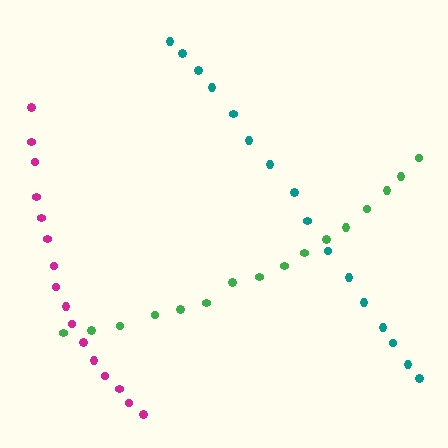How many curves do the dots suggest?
There are 3 distinct paths.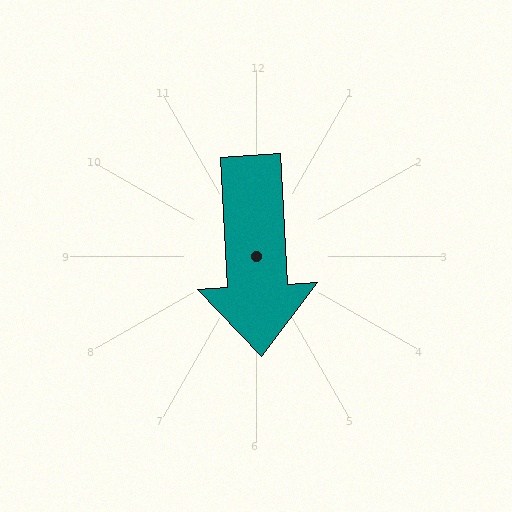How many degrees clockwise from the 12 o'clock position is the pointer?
Approximately 177 degrees.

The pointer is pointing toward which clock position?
Roughly 6 o'clock.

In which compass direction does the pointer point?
South.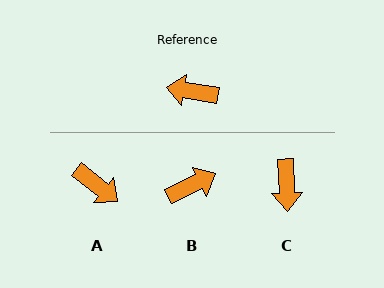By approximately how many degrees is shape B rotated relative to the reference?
Approximately 145 degrees clockwise.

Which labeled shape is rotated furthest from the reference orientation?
A, about 151 degrees away.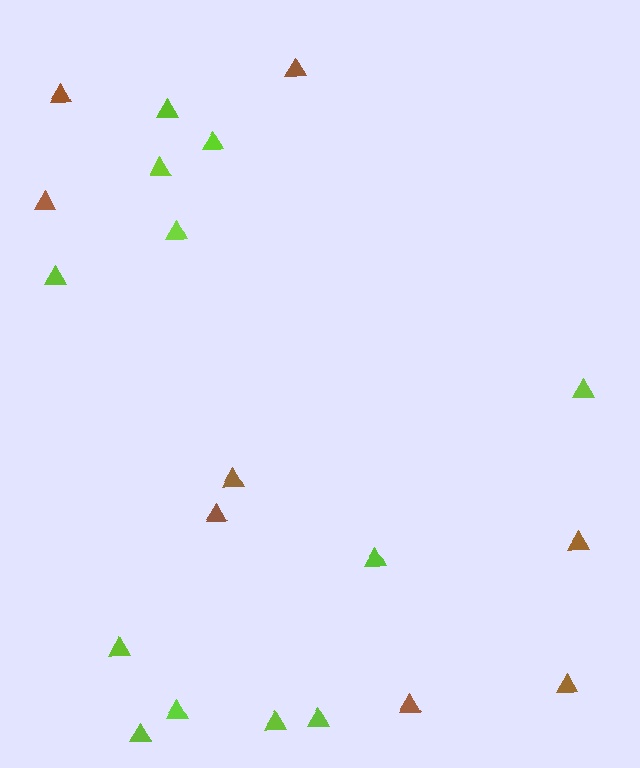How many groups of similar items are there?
There are 2 groups: one group of lime triangles (12) and one group of brown triangles (8).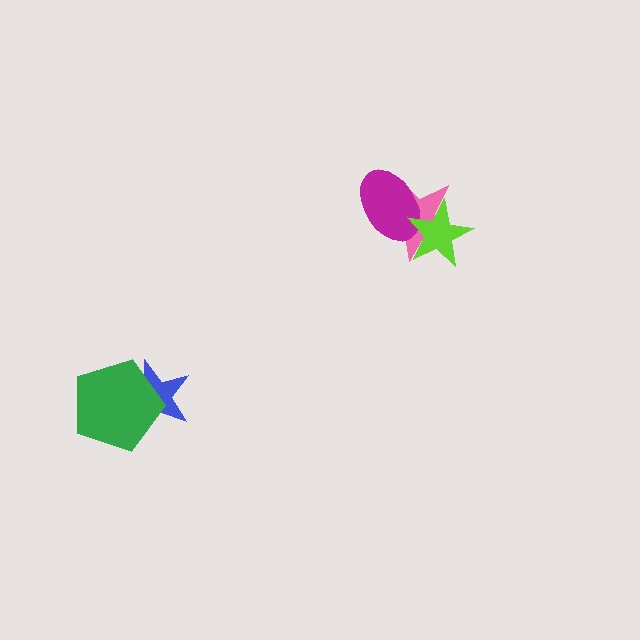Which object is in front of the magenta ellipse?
The lime star is in front of the magenta ellipse.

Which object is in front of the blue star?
The green pentagon is in front of the blue star.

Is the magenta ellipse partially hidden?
Yes, it is partially covered by another shape.